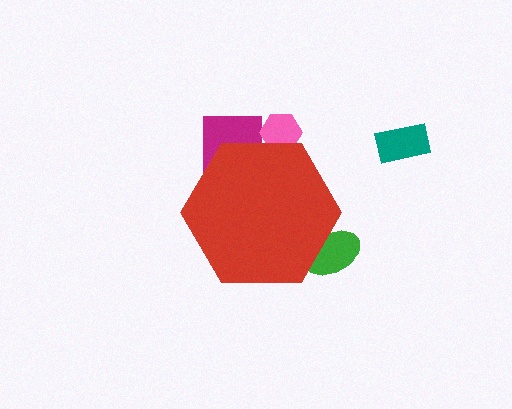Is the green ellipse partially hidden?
Yes, the green ellipse is partially hidden behind the red hexagon.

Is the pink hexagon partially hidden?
Yes, the pink hexagon is partially hidden behind the red hexagon.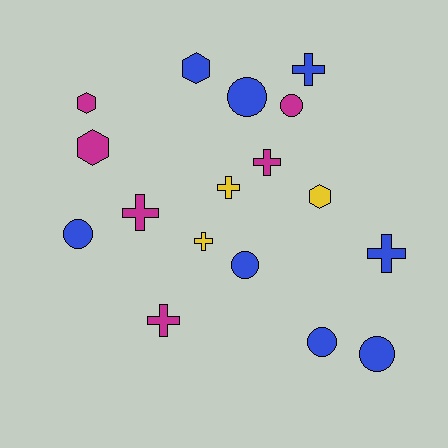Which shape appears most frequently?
Cross, with 7 objects.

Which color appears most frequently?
Blue, with 8 objects.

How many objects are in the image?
There are 17 objects.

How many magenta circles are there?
There is 1 magenta circle.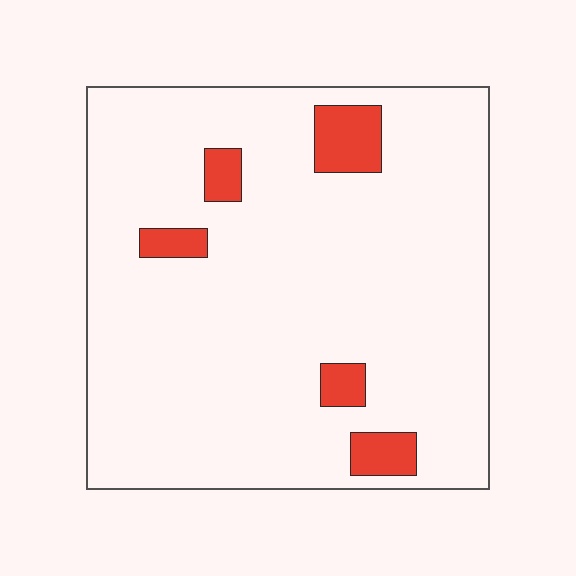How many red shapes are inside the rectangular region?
5.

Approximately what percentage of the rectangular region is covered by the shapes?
Approximately 10%.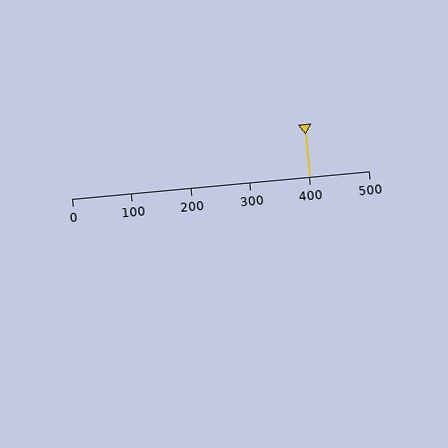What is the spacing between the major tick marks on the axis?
The major ticks are spaced 100 apart.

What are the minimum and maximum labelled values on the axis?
The axis runs from 0 to 500.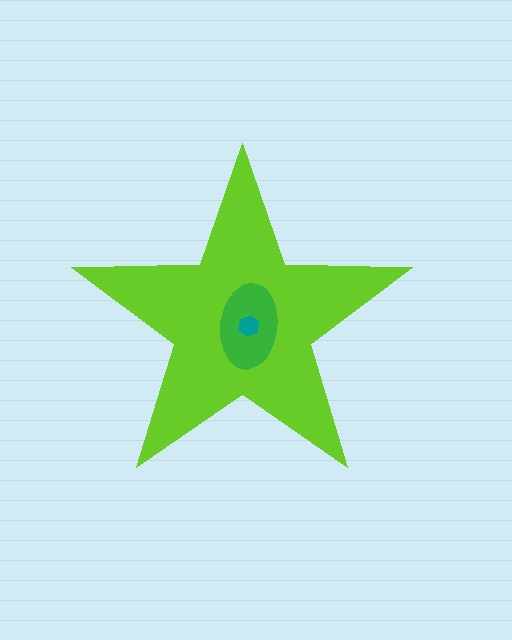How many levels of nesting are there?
3.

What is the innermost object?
The teal hexagon.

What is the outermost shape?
The lime star.